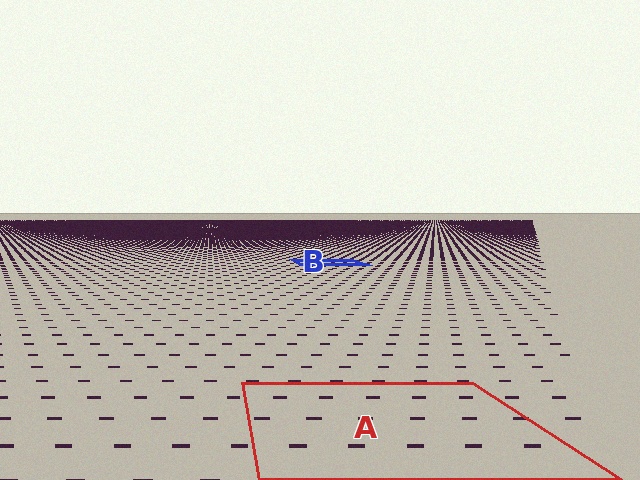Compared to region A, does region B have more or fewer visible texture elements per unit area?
Region B has more texture elements per unit area — they are packed more densely because it is farther away.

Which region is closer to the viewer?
Region A is closer. The texture elements there are larger and more spread out.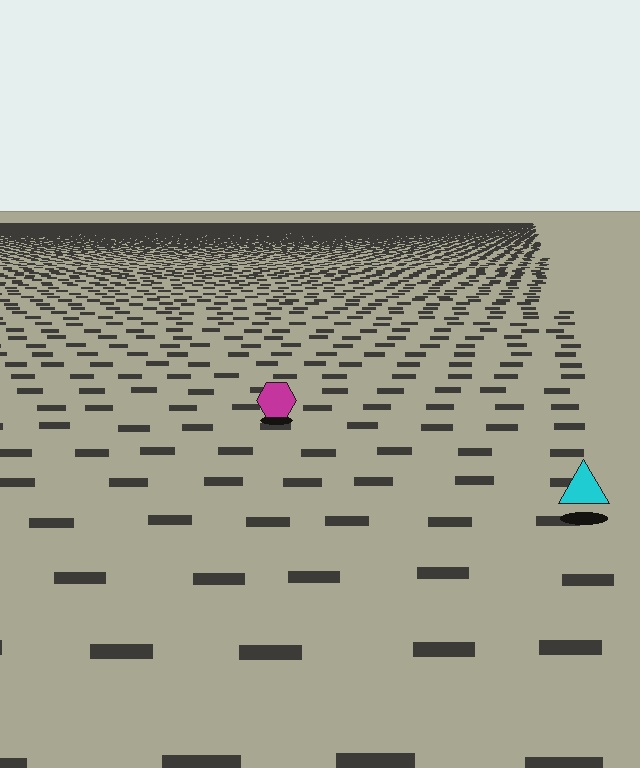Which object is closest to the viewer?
The cyan triangle is closest. The texture marks near it are larger and more spread out.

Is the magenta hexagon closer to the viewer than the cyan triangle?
No. The cyan triangle is closer — you can tell from the texture gradient: the ground texture is coarser near it.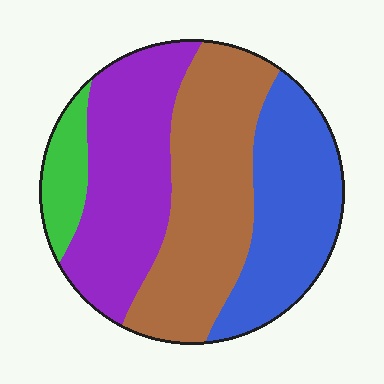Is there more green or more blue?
Blue.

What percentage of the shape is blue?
Blue covers 27% of the shape.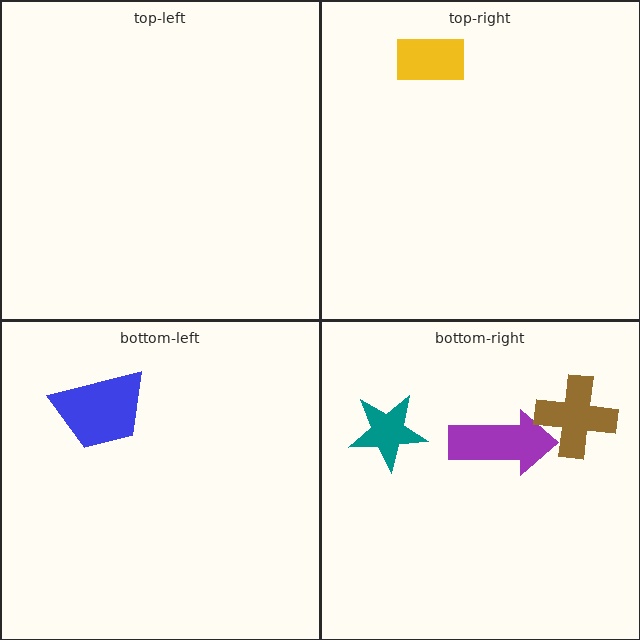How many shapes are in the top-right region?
1.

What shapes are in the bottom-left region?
The blue trapezoid.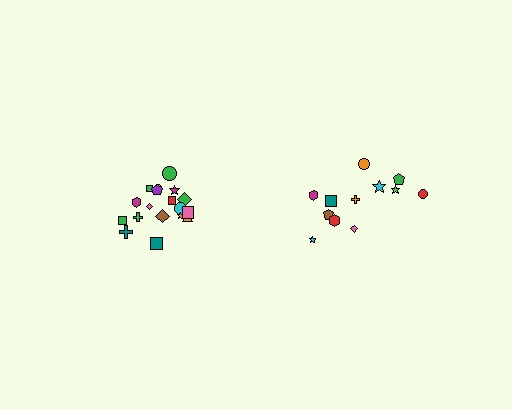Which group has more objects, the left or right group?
The left group.